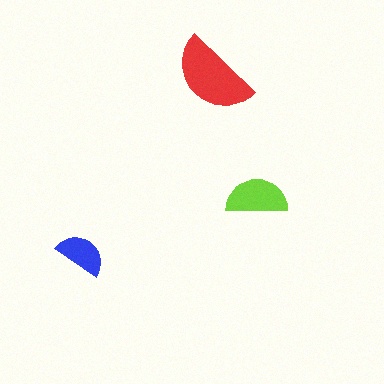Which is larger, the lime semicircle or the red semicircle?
The red one.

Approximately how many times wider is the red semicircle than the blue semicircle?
About 1.5 times wider.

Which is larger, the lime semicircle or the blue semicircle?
The lime one.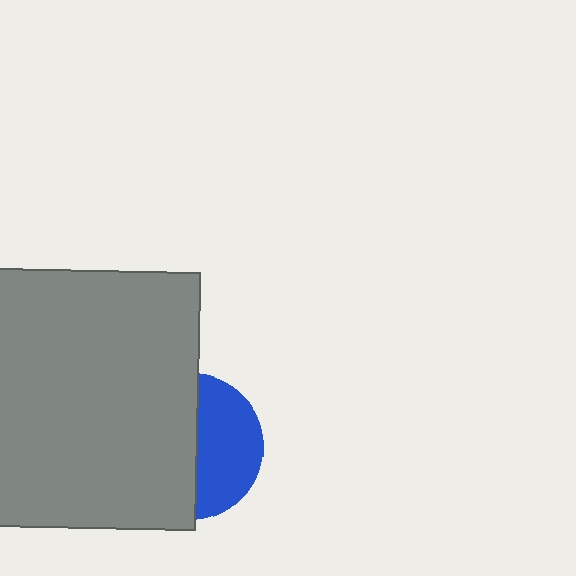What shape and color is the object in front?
The object in front is a gray square.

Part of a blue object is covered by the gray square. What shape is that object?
It is a circle.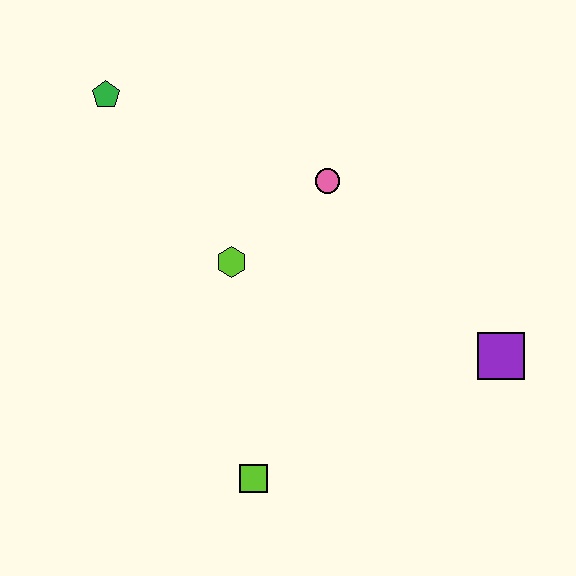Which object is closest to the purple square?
The pink circle is closest to the purple square.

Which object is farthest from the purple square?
The green pentagon is farthest from the purple square.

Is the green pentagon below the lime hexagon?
No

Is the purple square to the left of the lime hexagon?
No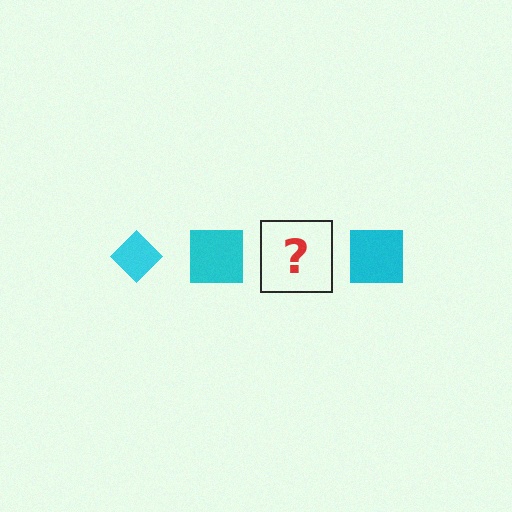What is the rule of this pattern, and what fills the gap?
The rule is that the pattern cycles through diamond, square shapes in cyan. The gap should be filled with a cyan diamond.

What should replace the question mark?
The question mark should be replaced with a cyan diamond.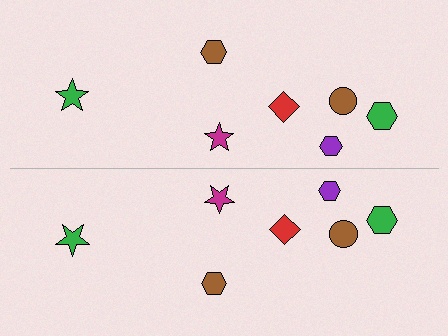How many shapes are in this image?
There are 14 shapes in this image.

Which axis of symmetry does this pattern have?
The pattern has a horizontal axis of symmetry running through the center of the image.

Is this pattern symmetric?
Yes, this pattern has bilateral (reflection) symmetry.